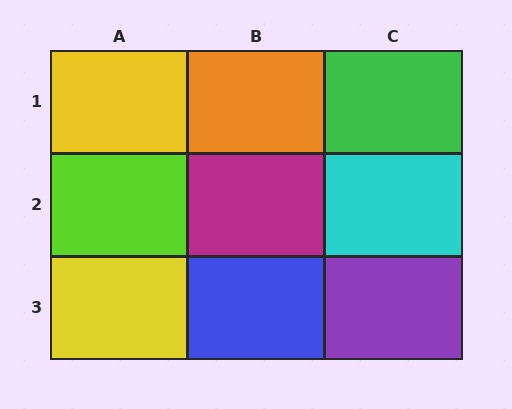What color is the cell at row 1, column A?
Yellow.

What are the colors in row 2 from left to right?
Lime, magenta, cyan.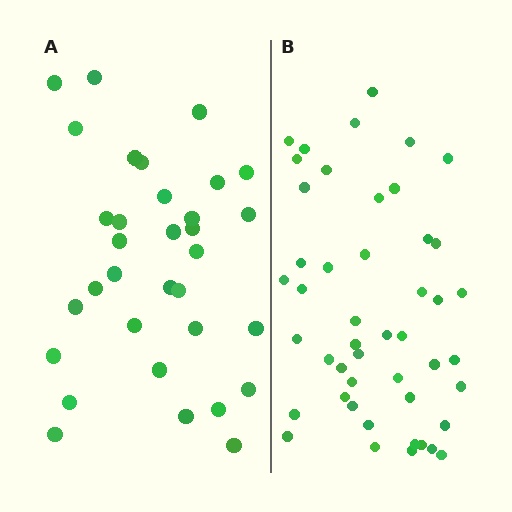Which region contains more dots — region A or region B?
Region B (the right region) has more dots.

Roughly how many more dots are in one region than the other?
Region B has approximately 15 more dots than region A.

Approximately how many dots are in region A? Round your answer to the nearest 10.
About 30 dots. (The exact count is 33, which rounds to 30.)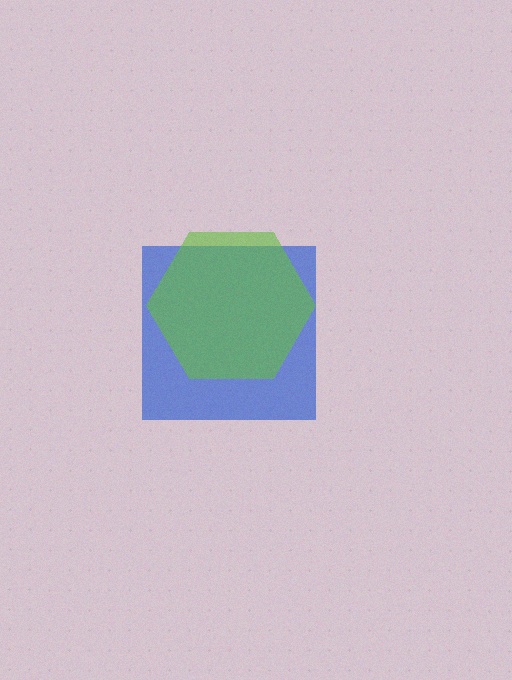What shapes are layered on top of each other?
The layered shapes are: a blue square, a lime hexagon.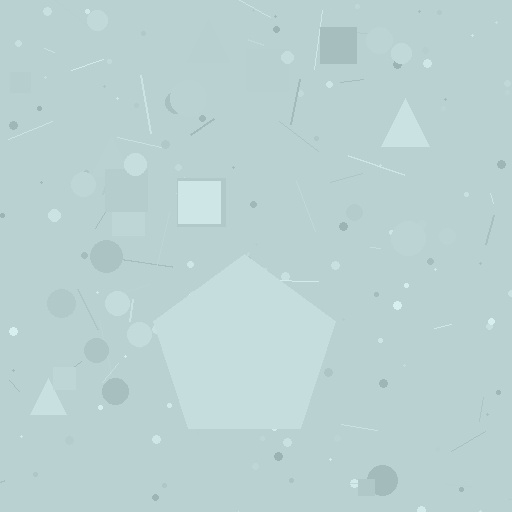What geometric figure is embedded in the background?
A pentagon is embedded in the background.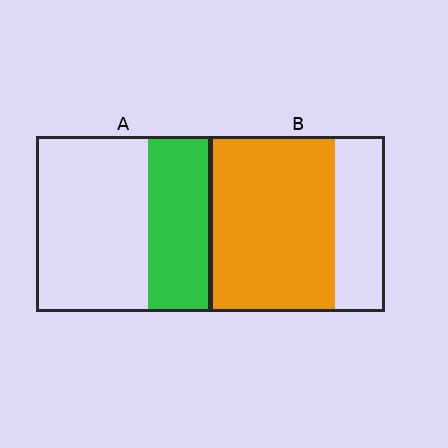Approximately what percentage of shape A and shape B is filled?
A is approximately 35% and B is approximately 70%.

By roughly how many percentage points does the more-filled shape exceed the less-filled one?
By roughly 35 percentage points (B over A).